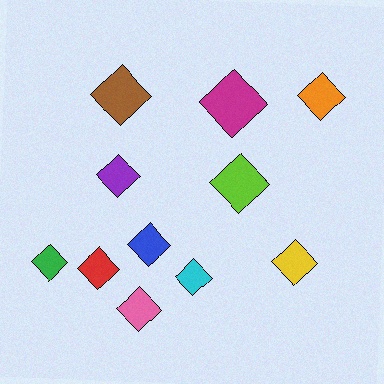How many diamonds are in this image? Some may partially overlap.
There are 11 diamonds.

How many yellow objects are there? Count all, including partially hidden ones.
There is 1 yellow object.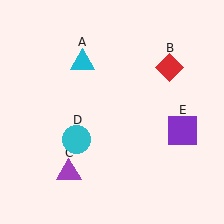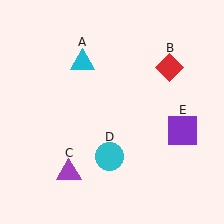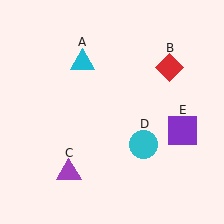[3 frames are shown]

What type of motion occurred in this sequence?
The cyan circle (object D) rotated counterclockwise around the center of the scene.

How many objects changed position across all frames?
1 object changed position: cyan circle (object D).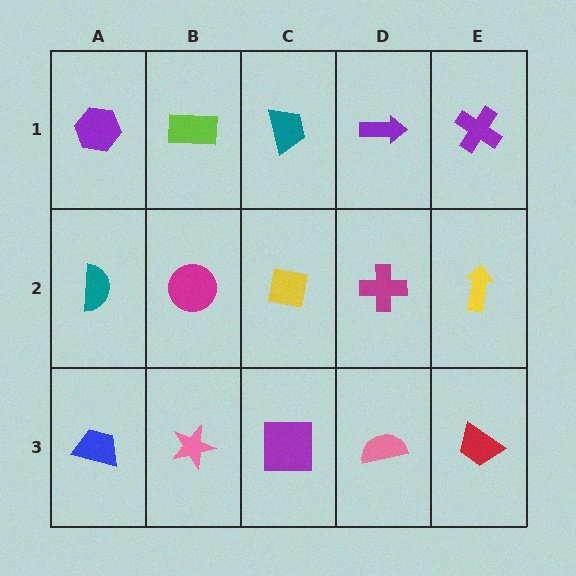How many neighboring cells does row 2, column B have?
4.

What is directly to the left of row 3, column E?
A pink semicircle.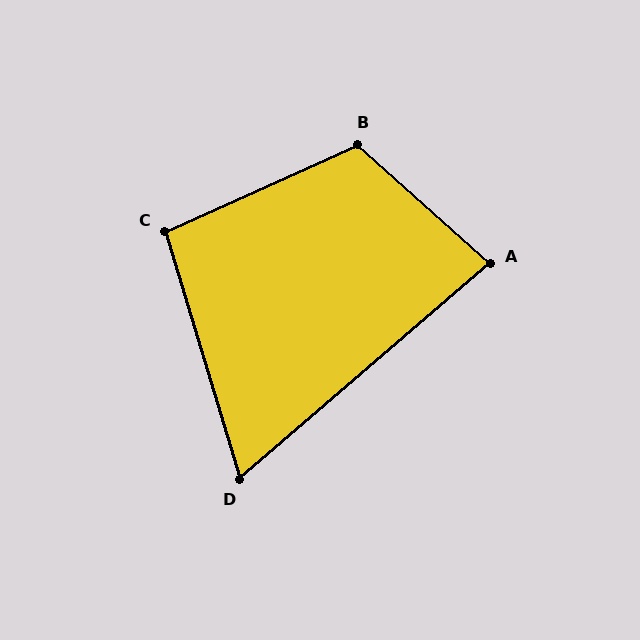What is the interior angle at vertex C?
Approximately 97 degrees (obtuse).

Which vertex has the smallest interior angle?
D, at approximately 66 degrees.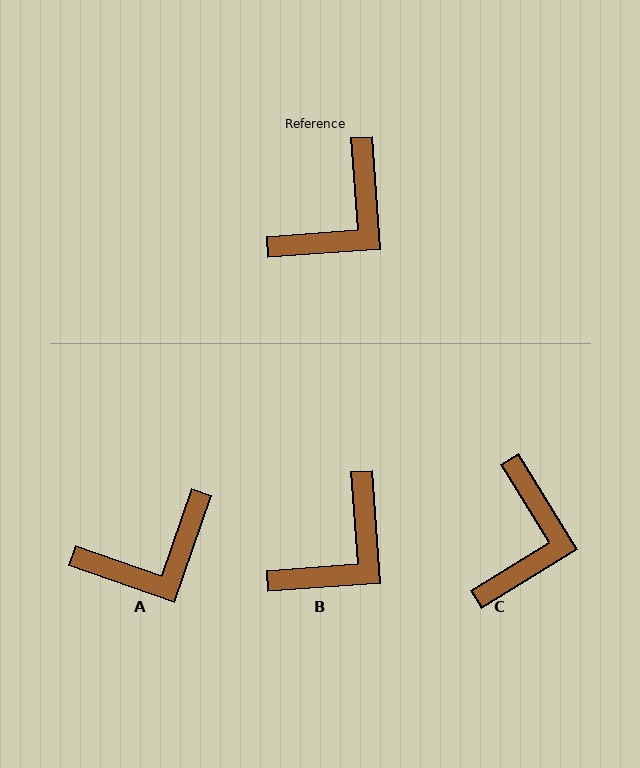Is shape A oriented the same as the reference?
No, it is off by about 23 degrees.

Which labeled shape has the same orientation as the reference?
B.